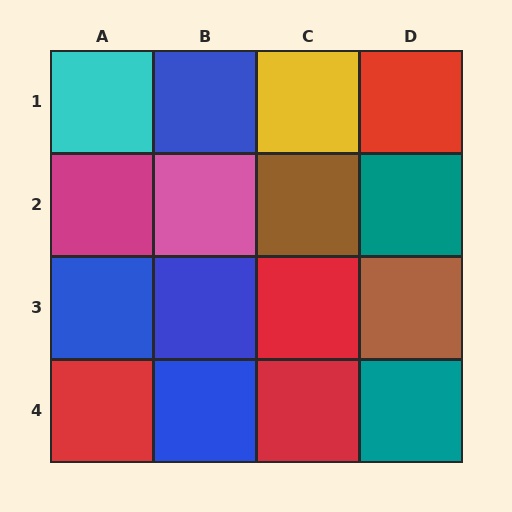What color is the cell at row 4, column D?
Teal.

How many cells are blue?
4 cells are blue.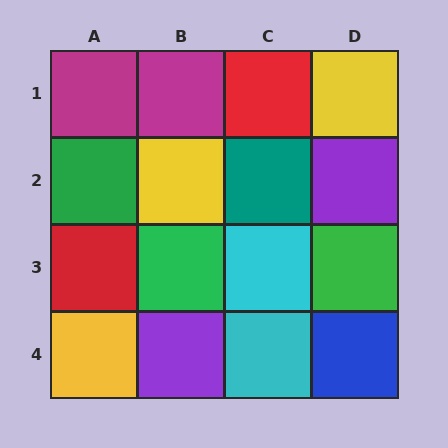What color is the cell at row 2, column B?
Yellow.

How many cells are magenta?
2 cells are magenta.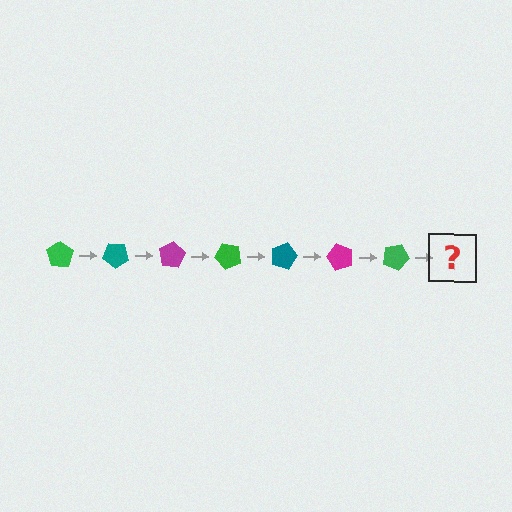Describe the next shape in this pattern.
It should be a teal pentagon, rotated 280 degrees from the start.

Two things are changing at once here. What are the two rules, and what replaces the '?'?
The two rules are that it rotates 40 degrees each step and the color cycles through green, teal, and magenta. The '?' should be a teal pentagon, rotated 280 degrees from the start.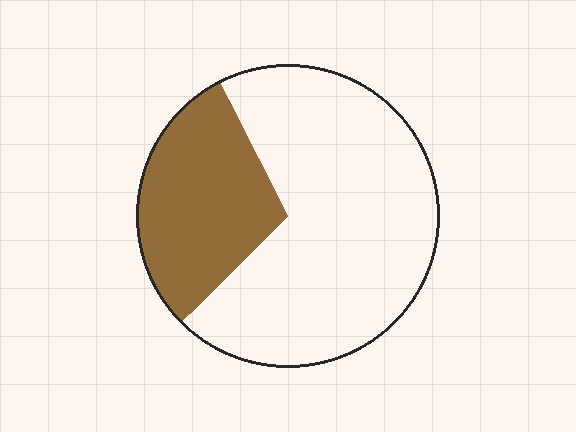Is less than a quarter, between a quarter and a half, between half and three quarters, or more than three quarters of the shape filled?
Between a quarter and a half.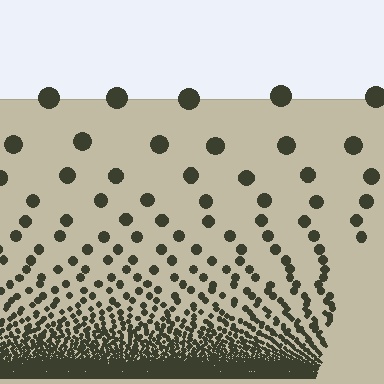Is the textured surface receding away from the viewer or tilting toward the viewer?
The surface appears to tilt toward the viewer. Texture elements get larger and sparser toward the top.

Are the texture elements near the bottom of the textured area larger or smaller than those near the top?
Smaller. The gradient is inverted — elements near the bottom are smaller and denser.